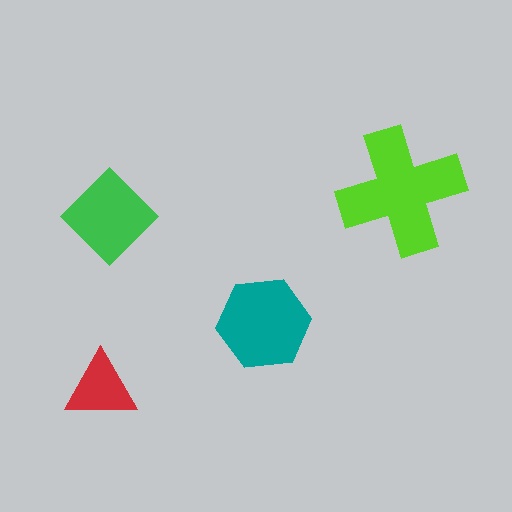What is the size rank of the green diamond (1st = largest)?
3rd.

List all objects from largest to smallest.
The lime cross, the teal hexagon, the green diamond, the red triangle.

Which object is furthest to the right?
The lime cross is rightmost.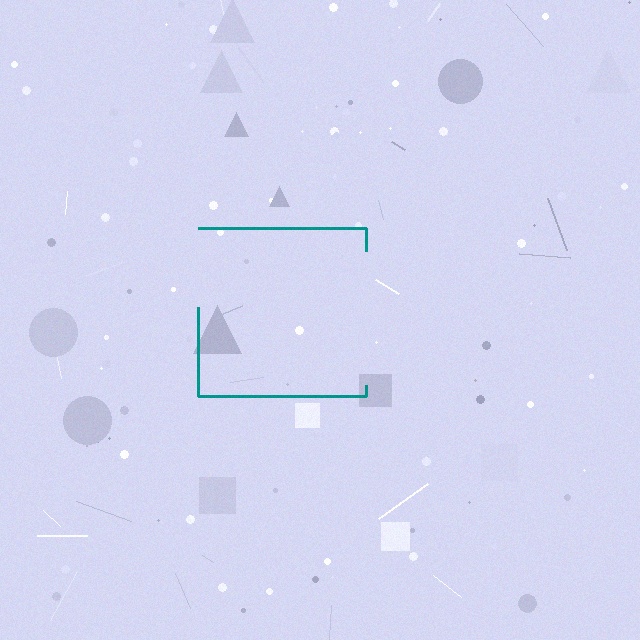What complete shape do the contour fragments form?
The contour fragments form a square.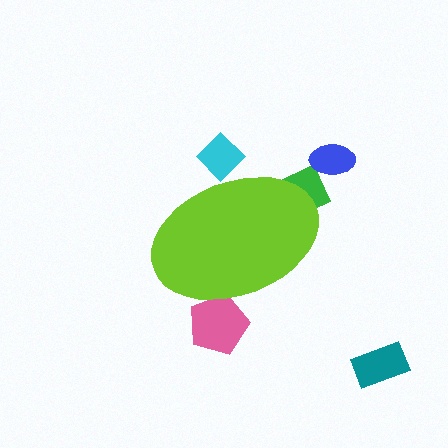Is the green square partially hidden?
Yes, the green square is partially hidden behind the lime ellipse.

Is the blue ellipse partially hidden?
No, the blue ellipse is fully visible.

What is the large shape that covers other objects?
A lime ellipse.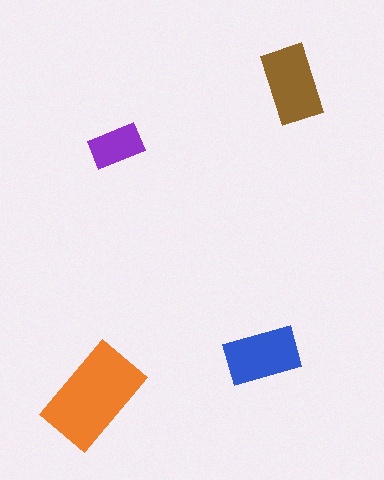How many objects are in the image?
There are 4 objects in the image.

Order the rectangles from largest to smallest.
the orange one, the brown one, the blue one, the purple one.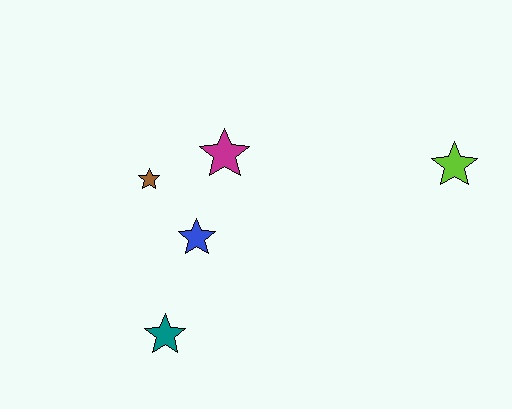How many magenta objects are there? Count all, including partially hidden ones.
There is 1 magenta object.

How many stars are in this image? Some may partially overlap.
There are 5 stars.